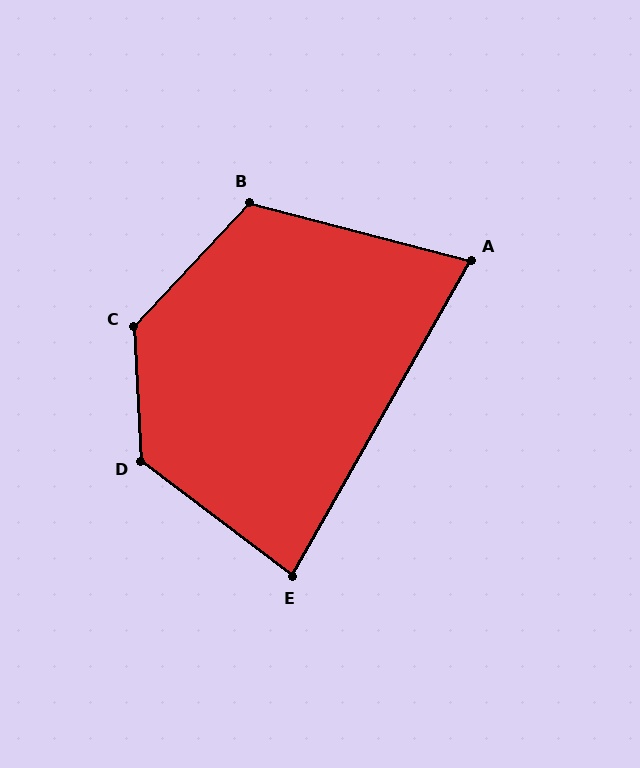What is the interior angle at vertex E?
Approximately 82 degrees (acute).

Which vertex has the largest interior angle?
C, at approximately 134 degrees.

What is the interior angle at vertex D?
Approximately 130 degrees (obtuse).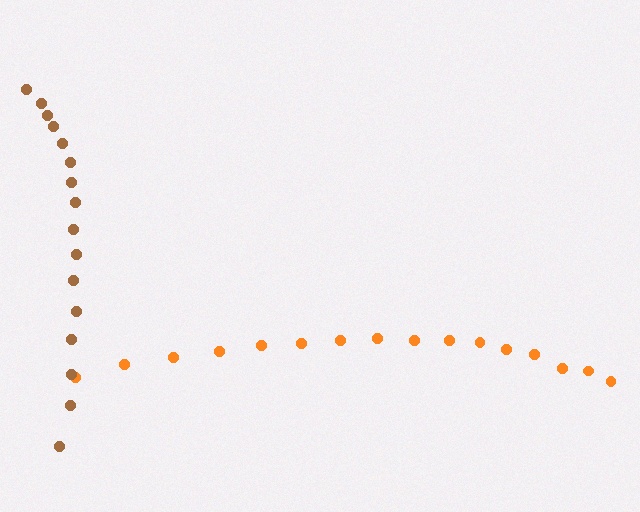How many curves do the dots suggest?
There are 2 distinct paths.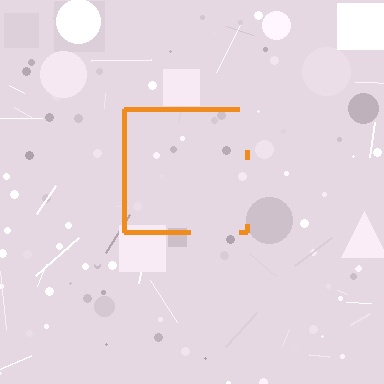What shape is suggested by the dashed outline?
The dashed outline suggests a square.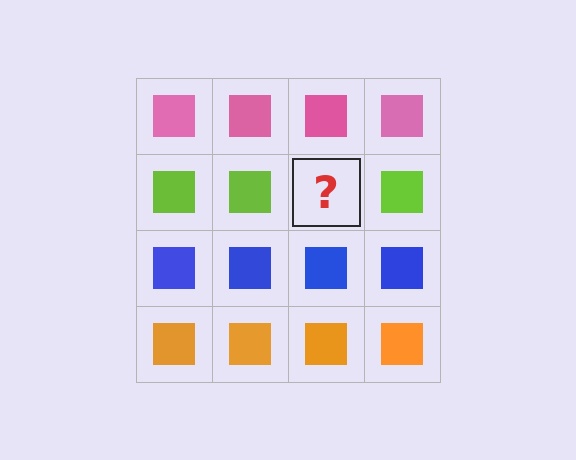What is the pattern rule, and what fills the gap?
The rule is that each row has a consistent color. The gap should be filled with a lime square.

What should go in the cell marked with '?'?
The missing cell should contain a lime square.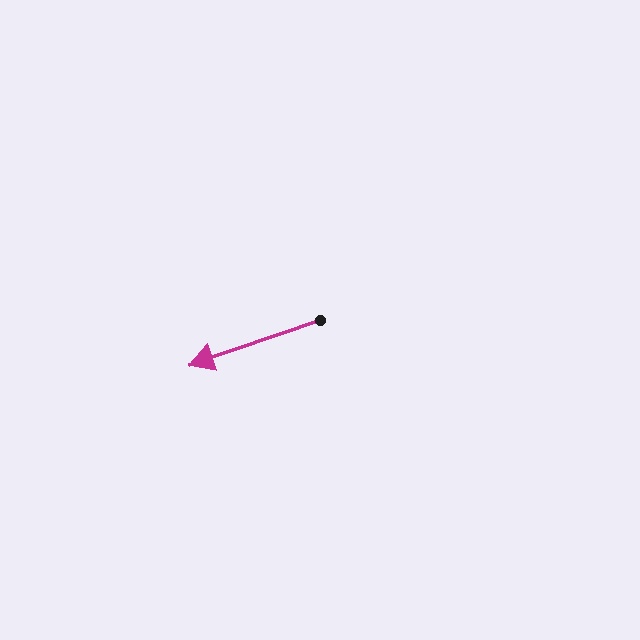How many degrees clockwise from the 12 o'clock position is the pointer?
Approximately 251 degrees.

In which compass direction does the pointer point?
West.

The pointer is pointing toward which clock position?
Roughly 8 o'clock.